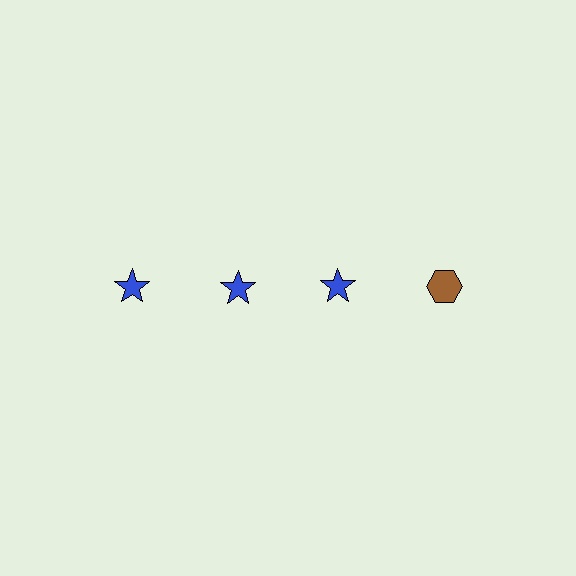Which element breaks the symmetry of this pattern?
The brown hexagon in the top row, second from right column breaks the symmetry. All other shapes are blue stars.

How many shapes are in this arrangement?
There are 4 shapes arranged in a grid pattern.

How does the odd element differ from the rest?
It differs in both color (brown instead of blue) and shape (hexagon instead of star).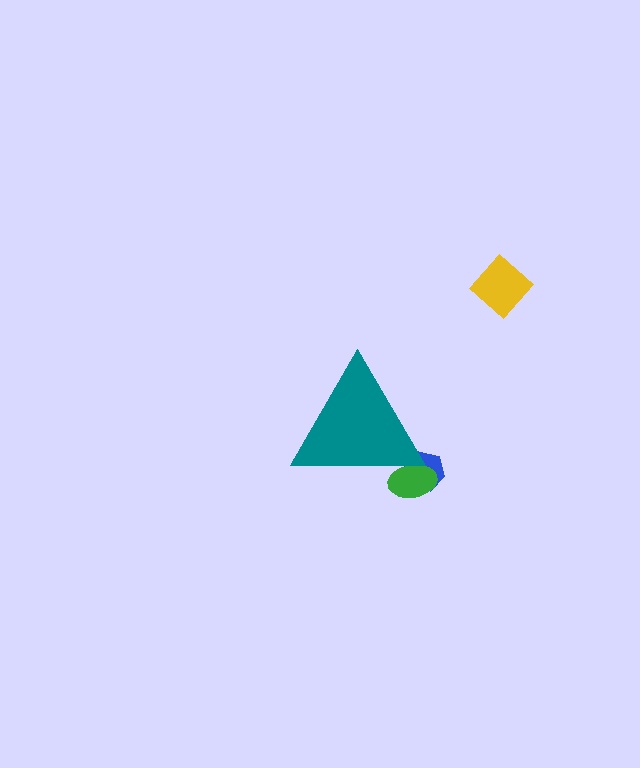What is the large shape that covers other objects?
A teal triangle.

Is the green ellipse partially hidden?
Yes, the green ellipse is partially hidden behind the teal triangle.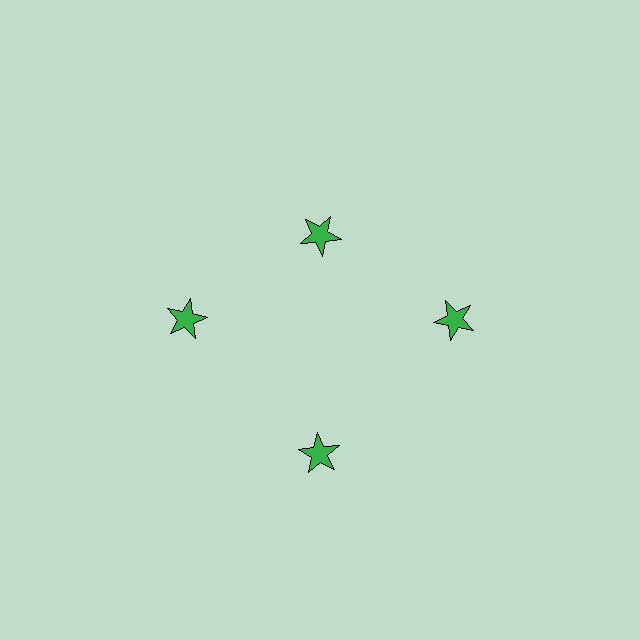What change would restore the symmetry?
The symmetry would be restored by moving it outward, back onto the ring so that all 4 stars sit at equal angles and equal distance from the center.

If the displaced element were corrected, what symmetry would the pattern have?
It would have 4-fold rotational symmetry — the pattern would map onto itself every 90 degrees.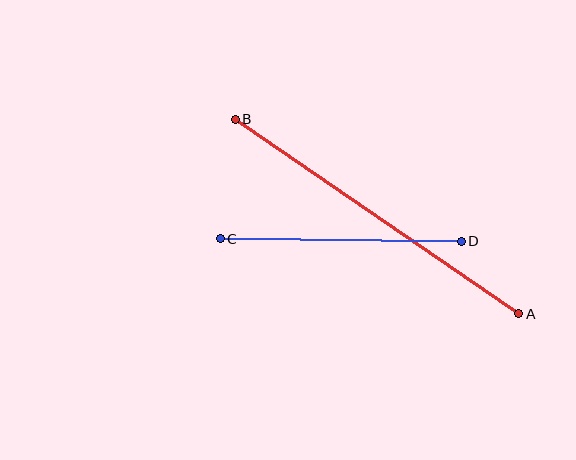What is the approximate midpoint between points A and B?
The midpoint is at approximately (377, 217) pixels.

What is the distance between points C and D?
The distance is approximately 241 pixels.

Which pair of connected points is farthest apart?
Points A and B are farthest apart.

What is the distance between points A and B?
The distance is approximately 344 pixels.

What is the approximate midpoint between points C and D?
The midpoint is at approximately (341, 240) pixels.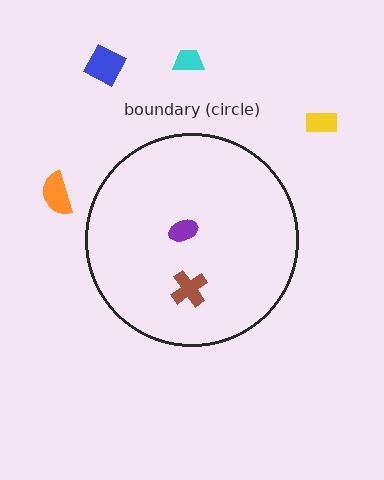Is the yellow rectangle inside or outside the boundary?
Outside.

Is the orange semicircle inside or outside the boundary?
Outside.